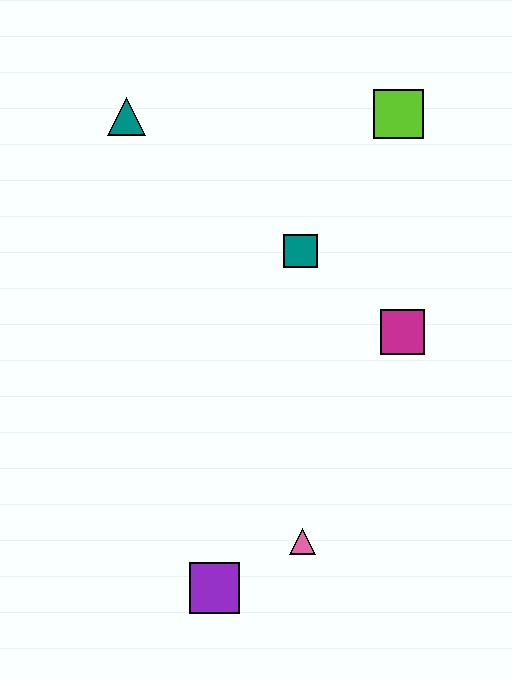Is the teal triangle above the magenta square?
Yes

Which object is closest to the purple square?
The pink triangle is closest to the purple square.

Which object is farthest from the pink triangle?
The teal triangle is farthest from the pink triangle.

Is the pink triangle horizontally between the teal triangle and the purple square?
No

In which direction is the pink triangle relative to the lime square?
The pink triangle is below the lime square.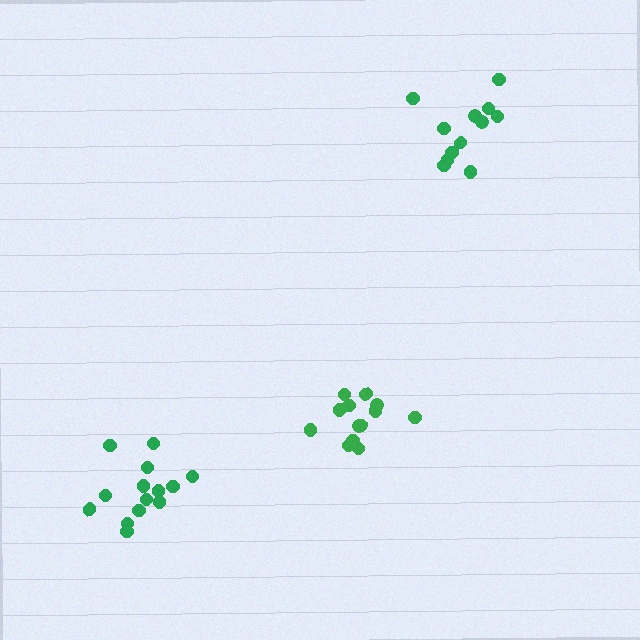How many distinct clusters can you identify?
There are 3 distinct clusters.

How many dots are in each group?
Group 1: 14 dots, Group 2: 12 dots, Group 3: 13 dots (39 total).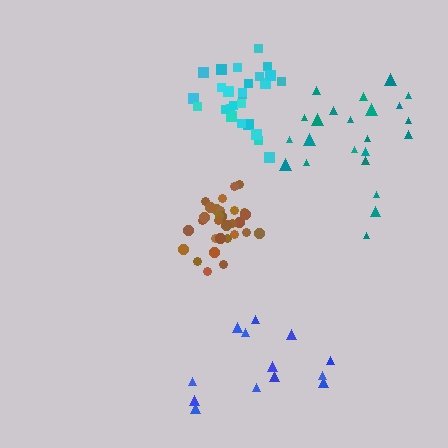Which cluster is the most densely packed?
Brown.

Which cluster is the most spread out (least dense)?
Blue.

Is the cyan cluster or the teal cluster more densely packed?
Cyan.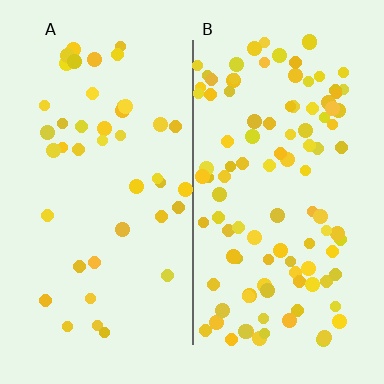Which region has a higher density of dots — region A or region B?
B (the right).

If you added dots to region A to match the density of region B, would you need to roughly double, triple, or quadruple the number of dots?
Approximately double.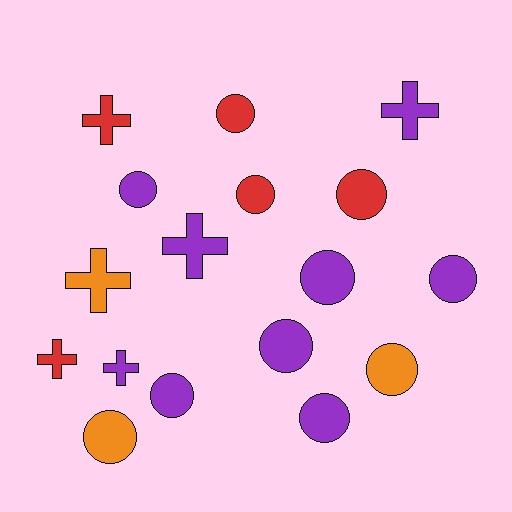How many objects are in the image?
There are 17 objects.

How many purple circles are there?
There are 6 purple circles.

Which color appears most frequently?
Purple, with 9 objects.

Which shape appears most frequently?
Circle, with 11 objects.